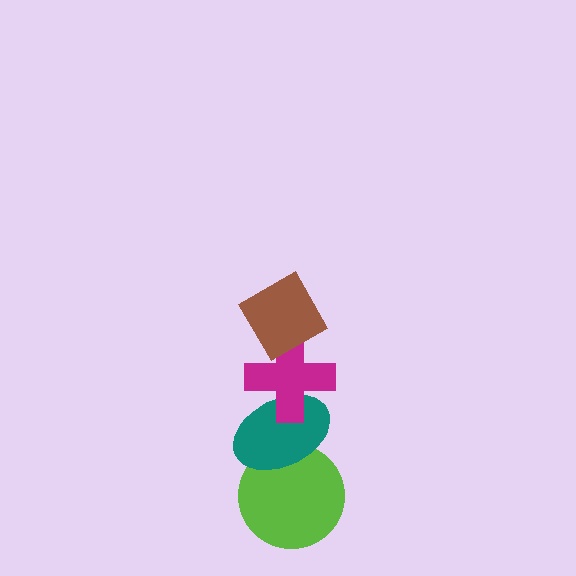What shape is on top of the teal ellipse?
The magenta cross is on top of the teal ellipse.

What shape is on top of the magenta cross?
The brown diamond is on top of the magenta cross.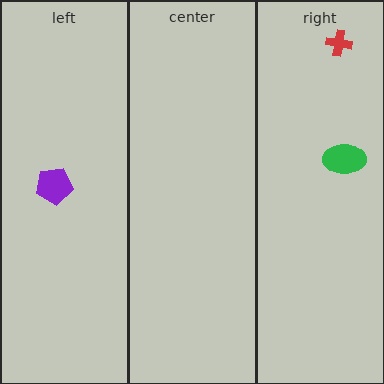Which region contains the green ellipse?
The right region.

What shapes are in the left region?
The purple pentagon.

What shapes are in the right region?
The red cross, the green ellipse.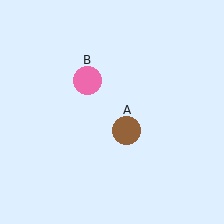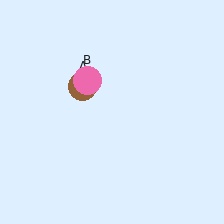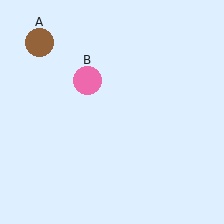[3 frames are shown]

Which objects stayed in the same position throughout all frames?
Pink circle (object B) remained stationary.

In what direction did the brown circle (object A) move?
The brown circle (object A) moved up and to the left.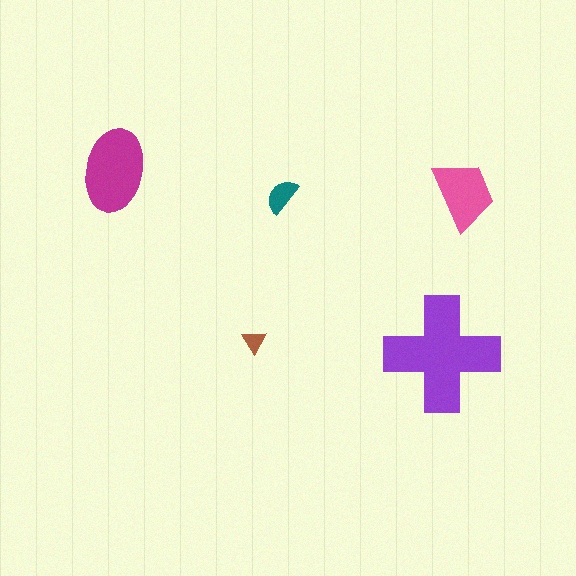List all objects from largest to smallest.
The purple cross, the magenta ellipse, the pink trapezoid, the teal semicircle, the brown triangle.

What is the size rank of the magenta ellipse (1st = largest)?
2nd.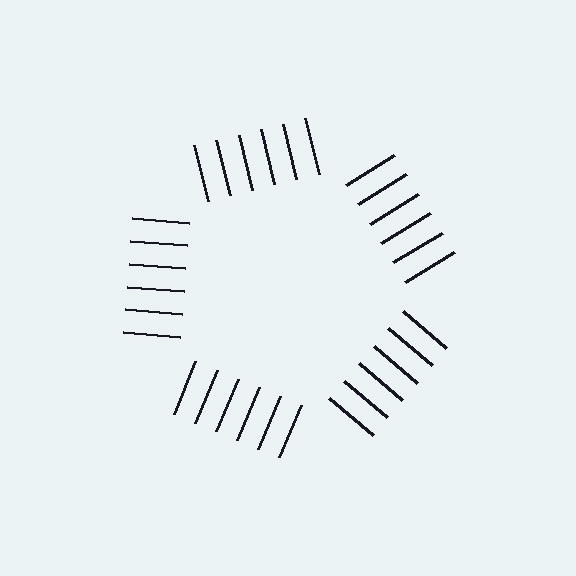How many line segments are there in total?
30 — 6 along each of the 5 edges.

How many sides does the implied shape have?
5 sides — the line-ends trace a pentagon.